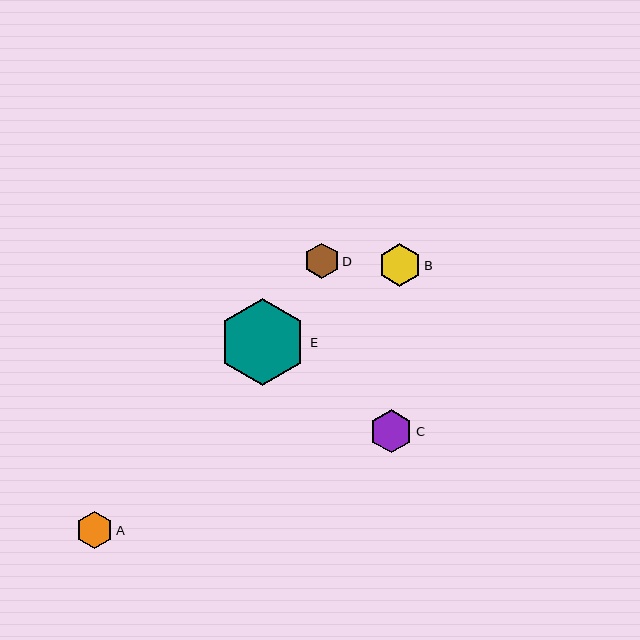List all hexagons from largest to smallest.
From largest to smallest: E, C, B, A, D.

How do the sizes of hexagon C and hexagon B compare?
Hexagon C and hexagon B are approximately the same size.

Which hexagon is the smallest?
Hexagon D is the smallest with a size of approximately 36 pixels.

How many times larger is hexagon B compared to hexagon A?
Hexagon B is approximately 1.1 times the size of hexagon A.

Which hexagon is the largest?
Hexagon E is the largest with a size of approximately 88 pixels.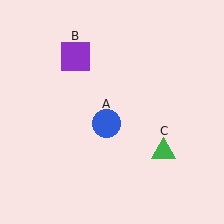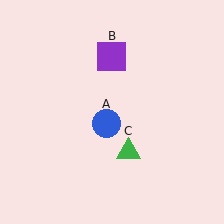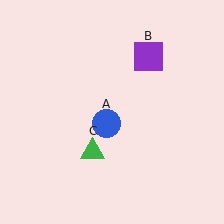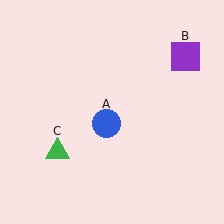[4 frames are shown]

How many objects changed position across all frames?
2 objects changed position: purple square (object B), green triangle (object C).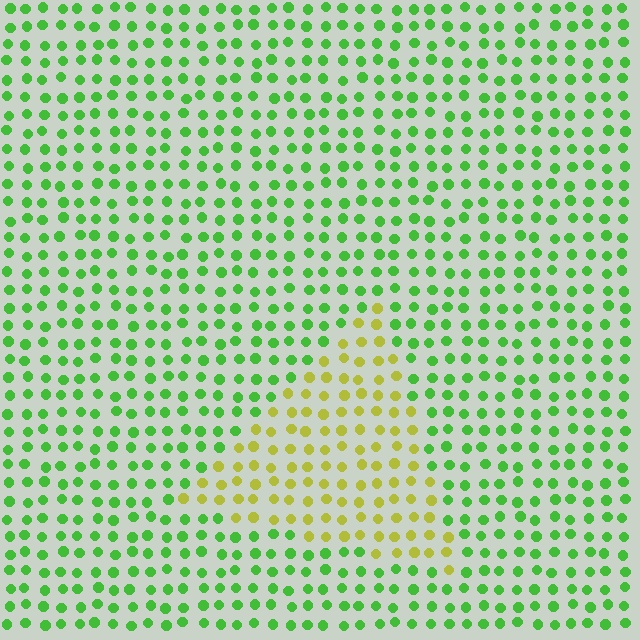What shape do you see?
I see a triangle.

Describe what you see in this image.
The image is filled with small green elements in a uniform arrangement. A triangle-shaped region is visible where the elements are tinted to a slightly different hue, forming a subtle color boundary.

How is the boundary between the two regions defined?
The boundary is defined purely by a slight shift in hue (about 50 degrees). Spacing, size, and orientation are identical on both sides.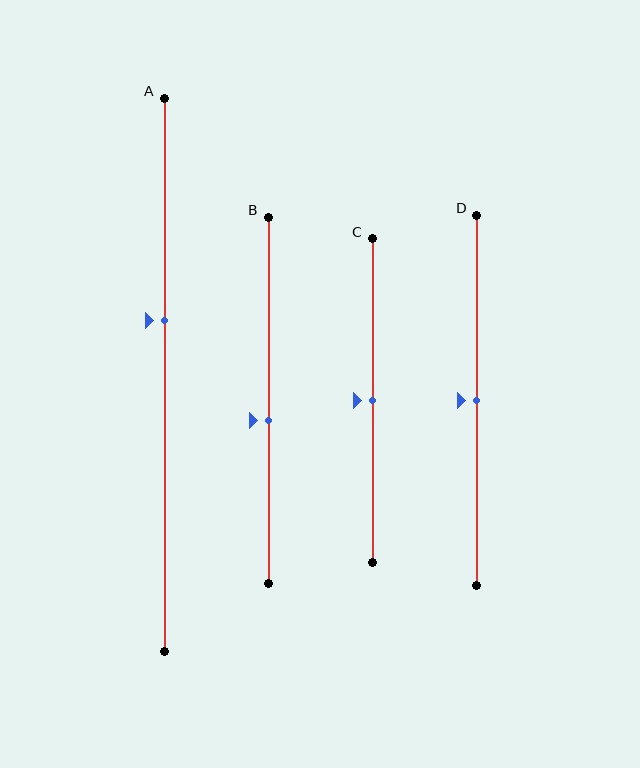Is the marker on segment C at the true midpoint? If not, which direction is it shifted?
Yes, the marker on segment C is at the true midpoint.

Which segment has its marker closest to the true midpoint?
Segment C has its marker closest to the true midpoint.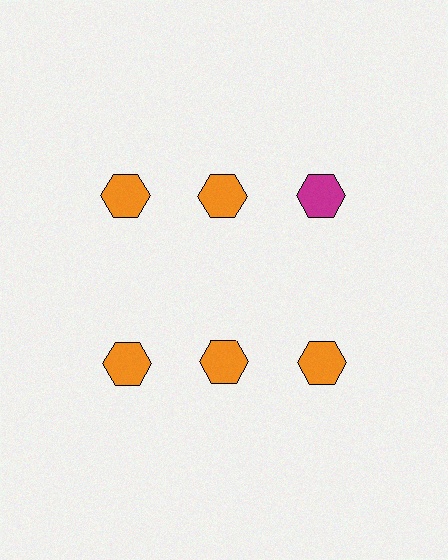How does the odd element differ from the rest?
It has a different color: magenta instead of orange.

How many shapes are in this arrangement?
There are 6 shapes arranged in a grid pattern.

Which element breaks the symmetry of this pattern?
The magenta hexagon in the top row, center column breaks the symmetry. All other shapes are orange hexagons.